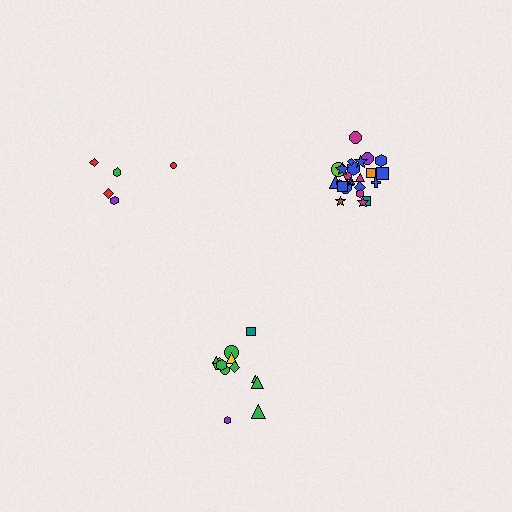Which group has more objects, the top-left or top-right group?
The top-right group.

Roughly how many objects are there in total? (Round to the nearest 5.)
Roughly 40 objects in total.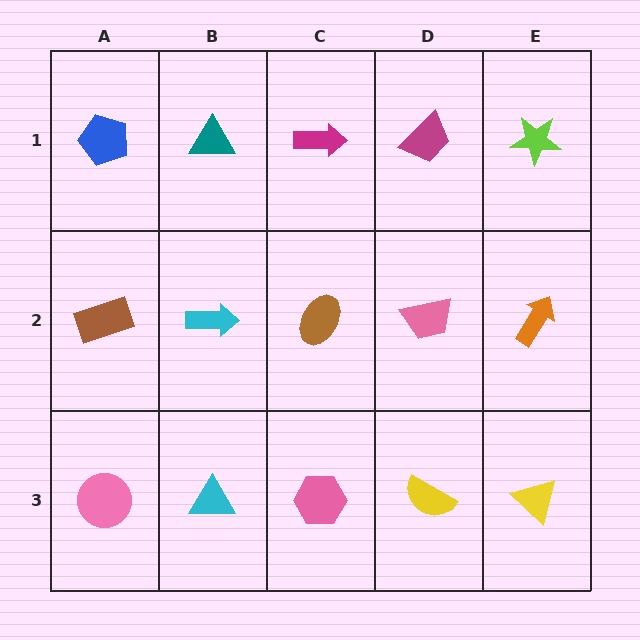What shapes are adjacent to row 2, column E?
A lime star (row 1, column E), a yellow triangle (row 3, column E), a pink trapezoid (row 2, column D).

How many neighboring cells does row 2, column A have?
3.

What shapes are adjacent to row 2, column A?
A blue pentagon (row 1, column A), a pink circle (row 3, column A), a cyan arrow (row 2, column B).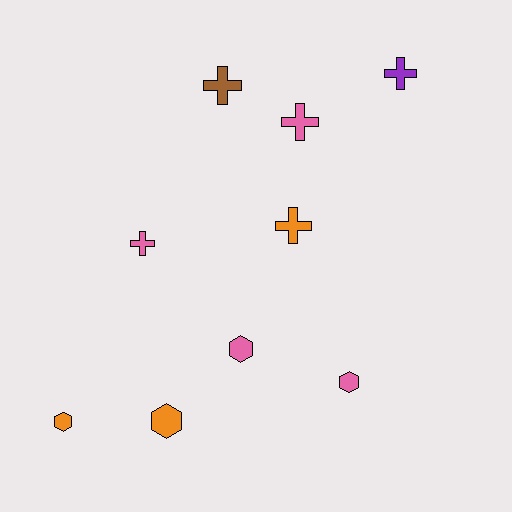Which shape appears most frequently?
Cross, with 5 objects.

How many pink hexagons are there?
There are 2 pink hexagons.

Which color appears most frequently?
Pink, with 4 objects.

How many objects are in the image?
There are 9 objects.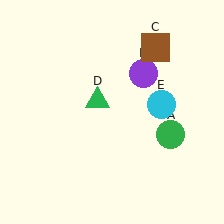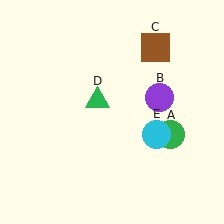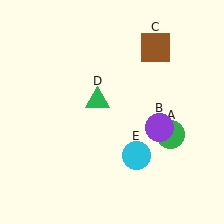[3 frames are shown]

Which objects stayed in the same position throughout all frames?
Green circle (object A) and brown square (object C) and green triangle (object D) remained stationary.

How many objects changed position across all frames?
2 objects changed position: purple circle (object B), cyan circle (object E).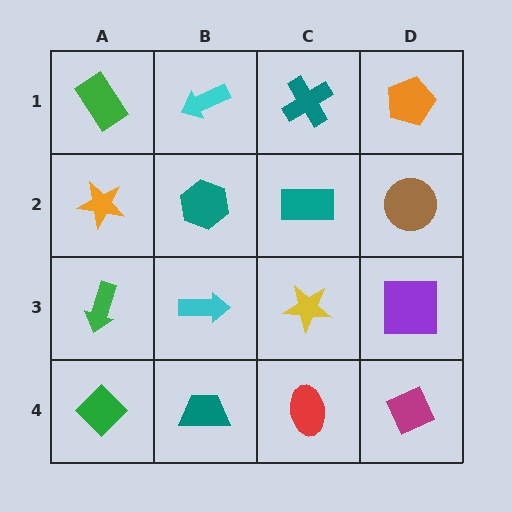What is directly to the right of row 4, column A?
A teal trapezoid.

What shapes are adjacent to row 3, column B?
A teal hexagon (row 2, column B), a teal trapezoid (row 4, column B), a green arrow (row 3, column A), a yellow star (row 3, column C).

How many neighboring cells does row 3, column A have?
3.